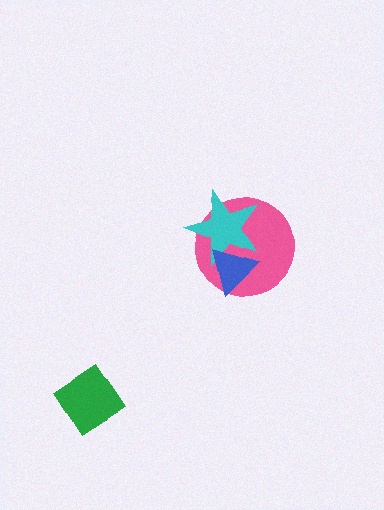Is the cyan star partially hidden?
Yes, it is partially covered by another shape.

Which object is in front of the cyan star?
The blue triangle is in front of the cyan star.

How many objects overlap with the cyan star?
2 objects overlap with the cyan star.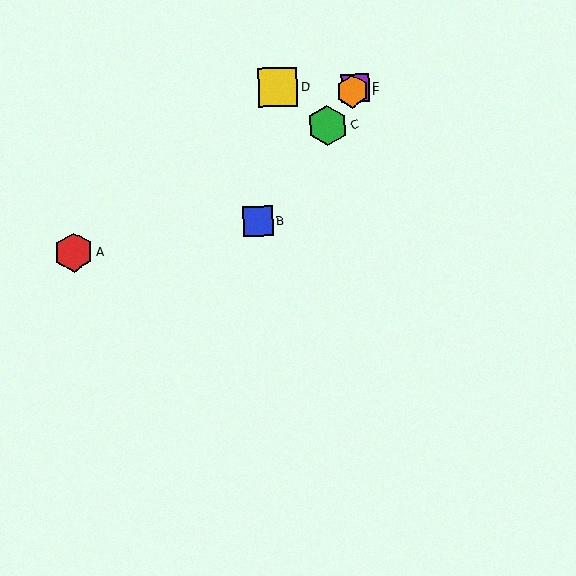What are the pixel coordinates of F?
Object F is at (352, 91).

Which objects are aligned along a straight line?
Objects B, C, E, F are aligned along a straight line.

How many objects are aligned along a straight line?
4 objects (B, C, E, F) are aligned along a straight line.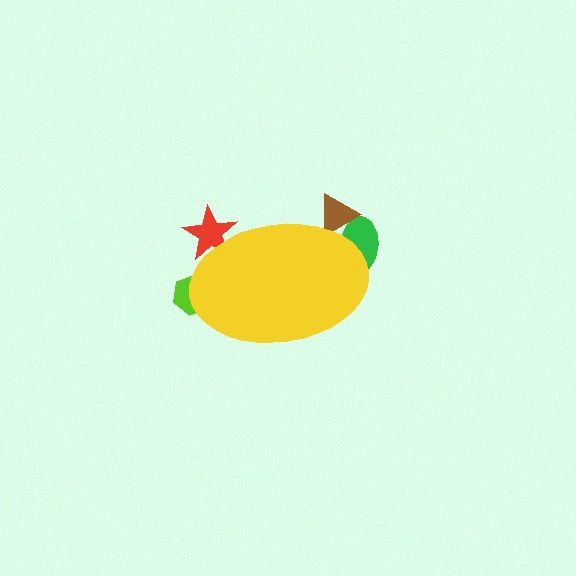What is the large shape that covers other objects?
A yellow ellipse.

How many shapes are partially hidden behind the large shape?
4 shapes are partially hidden.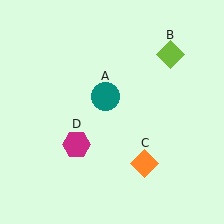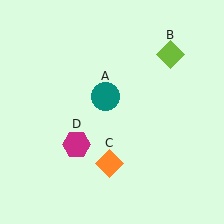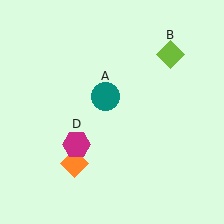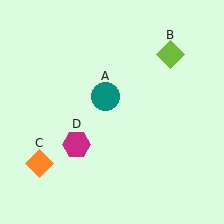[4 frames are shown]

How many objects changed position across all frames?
1 object changed position: orange diamond (object C).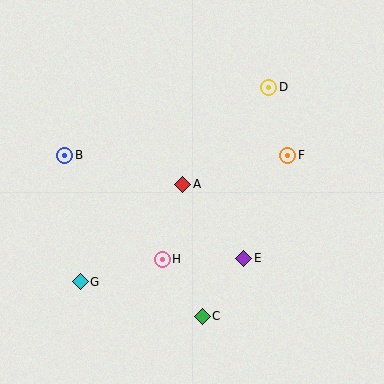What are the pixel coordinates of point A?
Point A is at (183, 184).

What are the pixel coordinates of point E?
Point E is at (244, 258).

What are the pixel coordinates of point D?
Point D is at (269, 87).